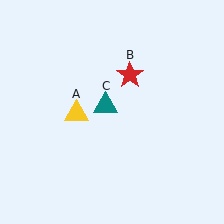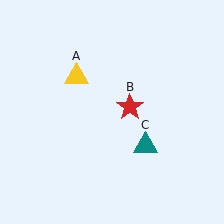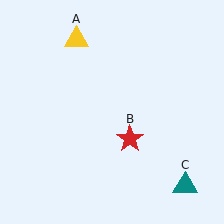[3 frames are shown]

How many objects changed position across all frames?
3 objects changed position: yellow triangle (object A), red star (object B), teal triangle (object C).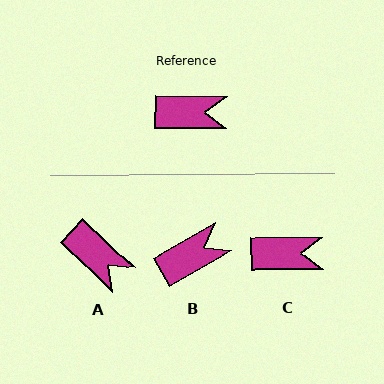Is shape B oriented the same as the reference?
No, it is off by about 30 degrees.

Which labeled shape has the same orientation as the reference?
C.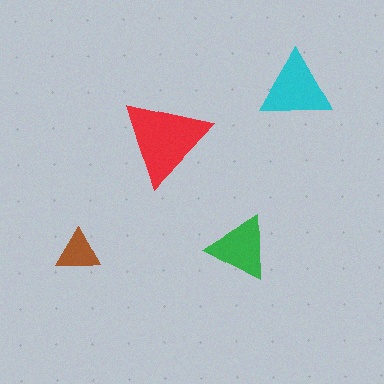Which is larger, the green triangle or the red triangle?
The red one.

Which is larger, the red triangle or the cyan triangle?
The red one.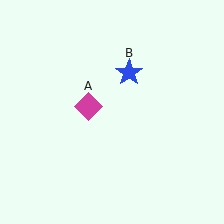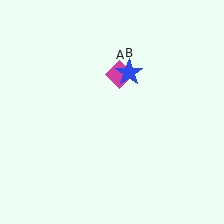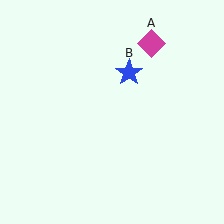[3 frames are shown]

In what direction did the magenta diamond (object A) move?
The magenta diamond (object A) moved up and to the right.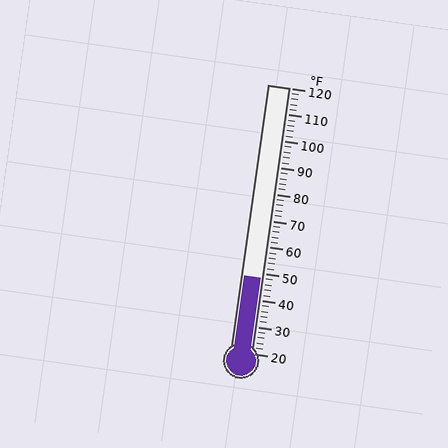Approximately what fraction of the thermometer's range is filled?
The thermometer is filled to approximately 30% of its range.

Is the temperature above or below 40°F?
The temperature is above 40°F.